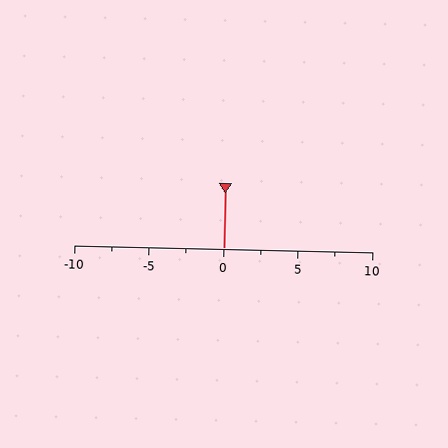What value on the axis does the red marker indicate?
The marker indicates approximately 0.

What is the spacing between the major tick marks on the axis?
The major ticks are spaced 5 apart.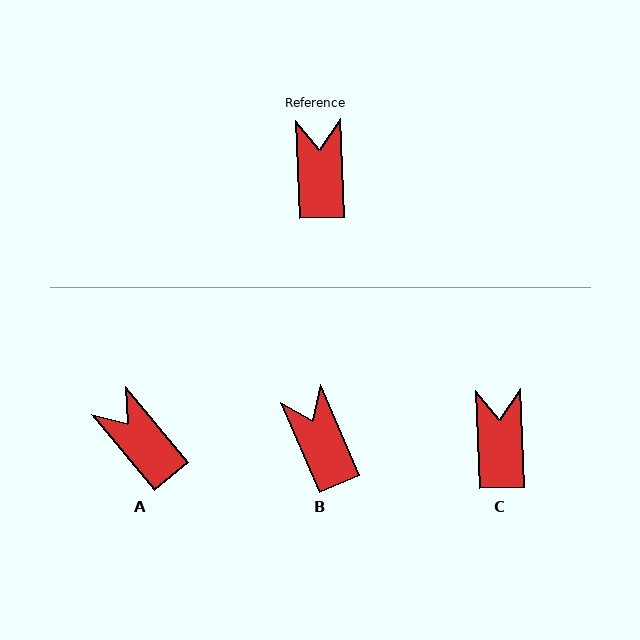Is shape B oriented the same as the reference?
No, it is off by about 21 degrees.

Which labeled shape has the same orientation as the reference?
C.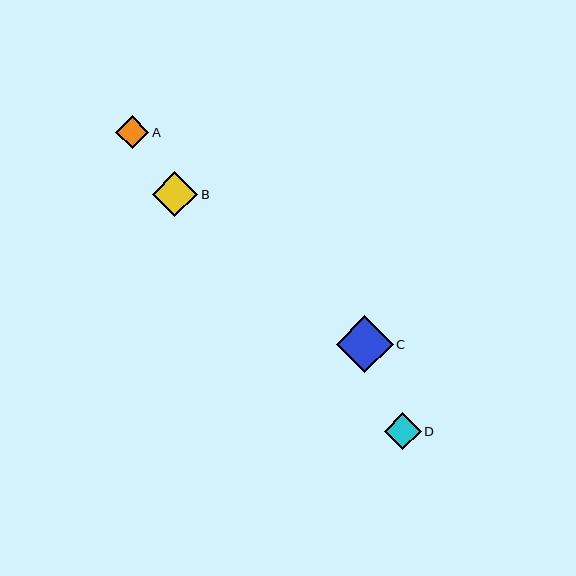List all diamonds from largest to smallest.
From largest to smallest: C, B, D, A.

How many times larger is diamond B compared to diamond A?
Diamond B is approximately 1.4 times the size of diamond A.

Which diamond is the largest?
Diamond C is the largest with a size of approximately 57 pixels.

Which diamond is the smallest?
Diamond A is the smallest with a size of approximately 33 pixels.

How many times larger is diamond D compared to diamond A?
Diamond D is approximately 1.1 times the size of diamond A.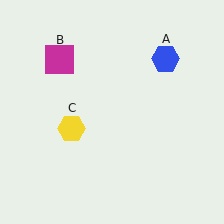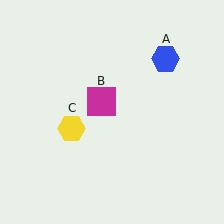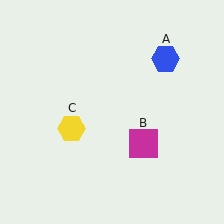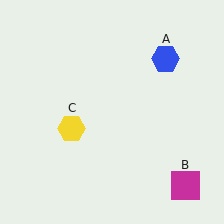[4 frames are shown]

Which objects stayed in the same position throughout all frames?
Blue hexagon (object A) and yellow hexagon (object C) remained stationary.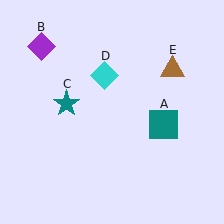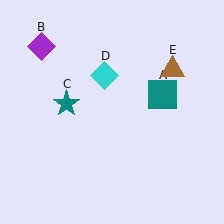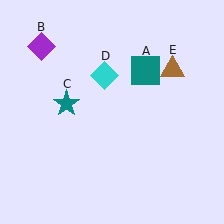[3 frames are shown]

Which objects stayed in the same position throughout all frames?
Purple diamond (object B) and teal star (object C) and cyan diamond (object D) and brown triangle (object E) remained stationary.